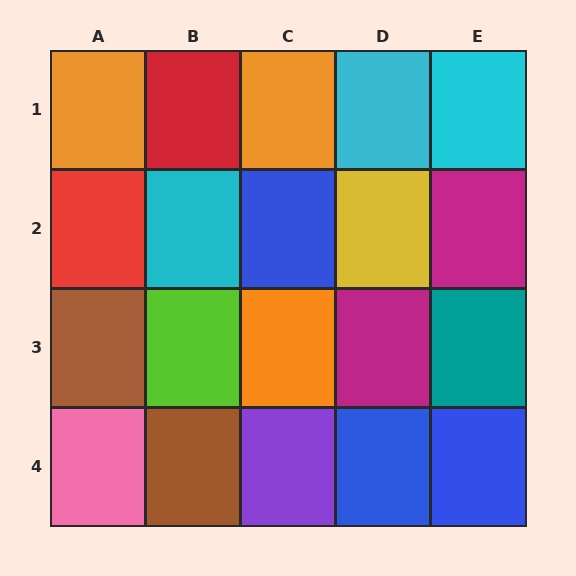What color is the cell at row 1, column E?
Cyan.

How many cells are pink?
1 cell is pink.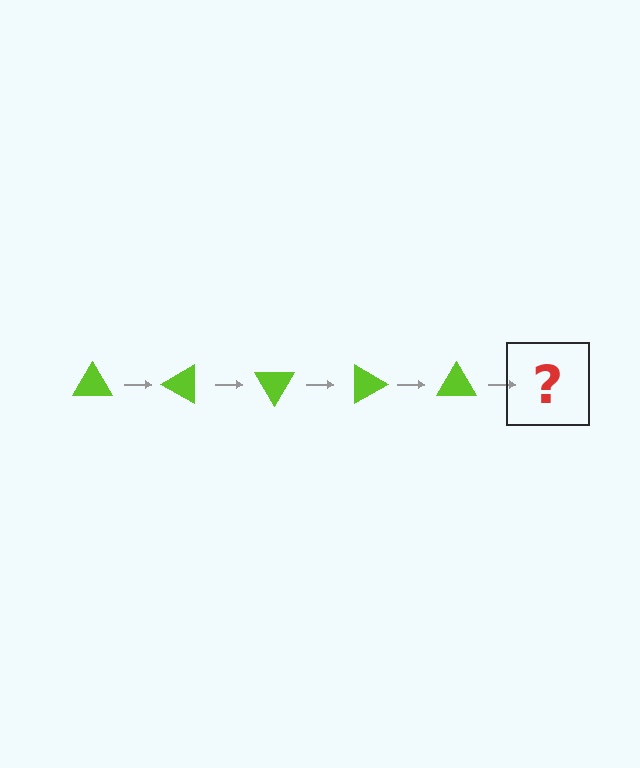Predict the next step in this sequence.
The next step is a lime triangle rotated 150 degrees.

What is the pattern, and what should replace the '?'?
The pattern is that the triangle rotates 30 degrees each step. The '?' should be a lime triangle rotated 150 degrees.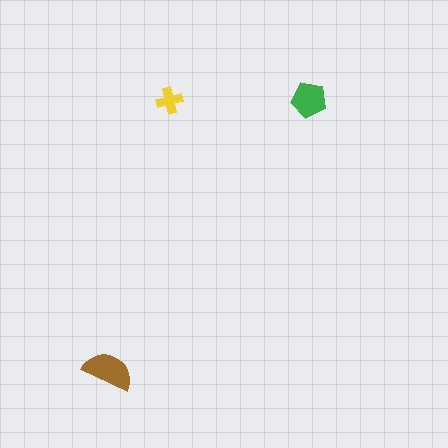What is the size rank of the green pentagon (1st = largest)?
2nd.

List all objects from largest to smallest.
The brown semicircle, the green pentagon, the yellow cross.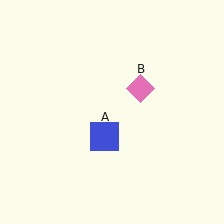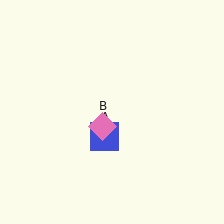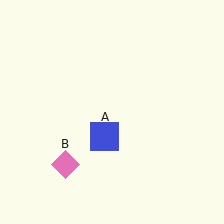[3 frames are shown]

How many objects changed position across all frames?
1 object changed position: pink diamond (object B).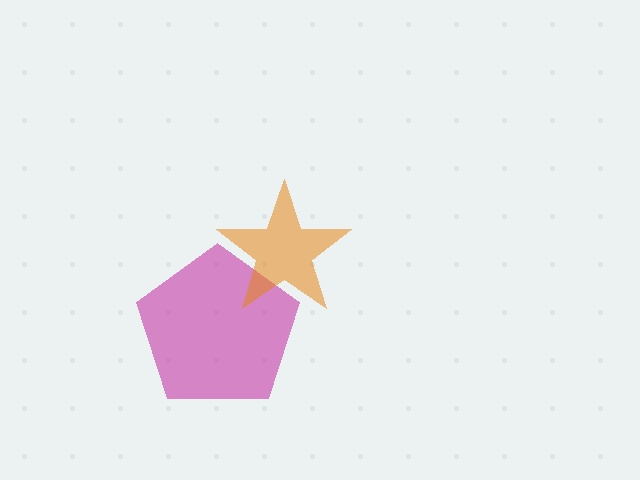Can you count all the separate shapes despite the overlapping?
Yes, there are 2 separate shapes.